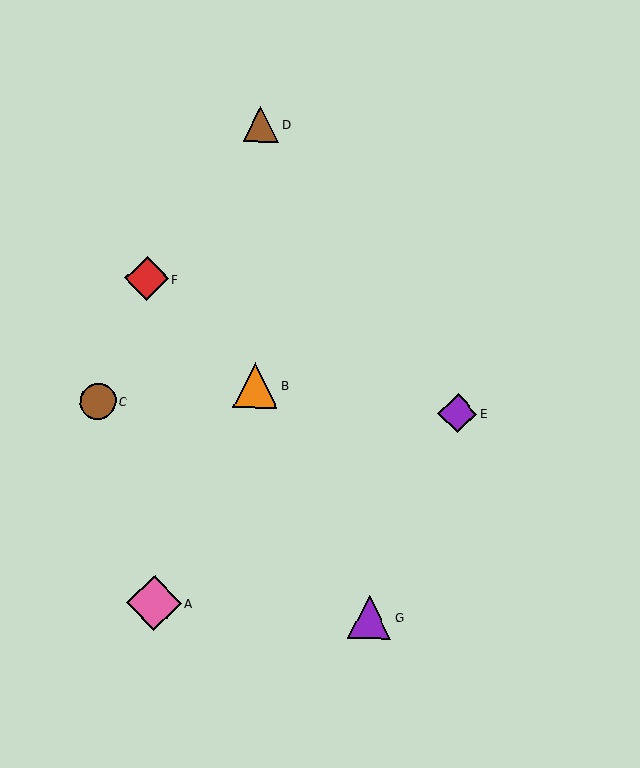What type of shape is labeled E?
Shape E is a purple diamond.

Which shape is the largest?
The pink diamond (labeled A) is the largest.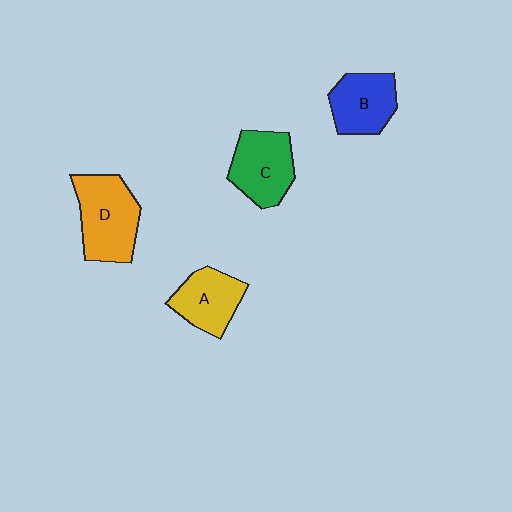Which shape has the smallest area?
Shape A (yellow).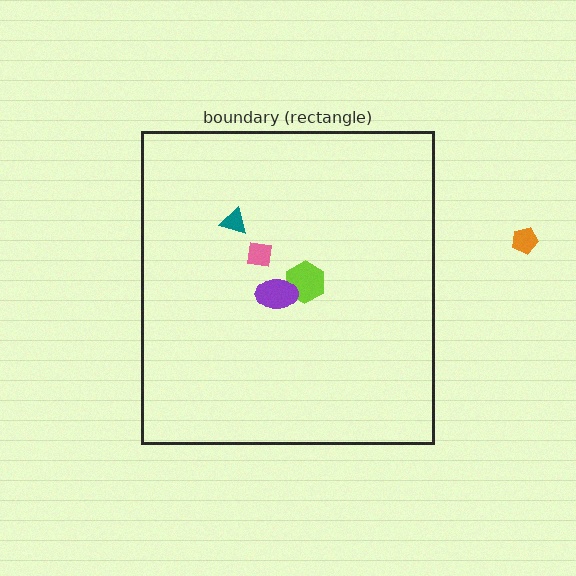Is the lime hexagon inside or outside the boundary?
Inside.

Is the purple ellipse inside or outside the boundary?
Inside.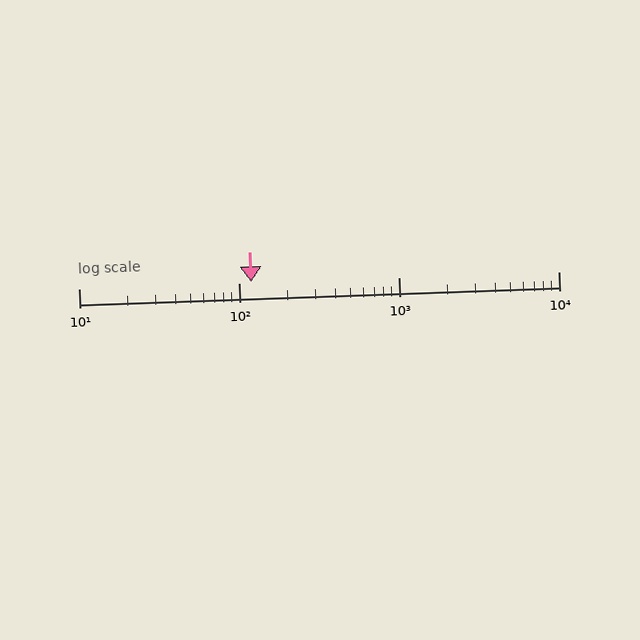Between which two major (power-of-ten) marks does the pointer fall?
The pointer is between 100 and 1000.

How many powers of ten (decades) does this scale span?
The scale spans 3 decades, from 10 to 10000.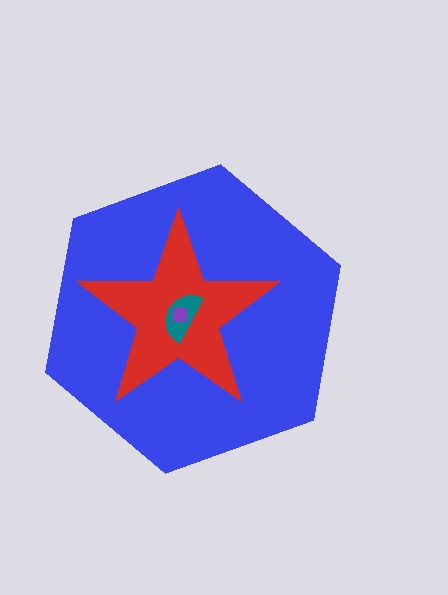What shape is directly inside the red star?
The teal semicircle.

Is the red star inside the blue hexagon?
Yes.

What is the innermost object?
The purple square.